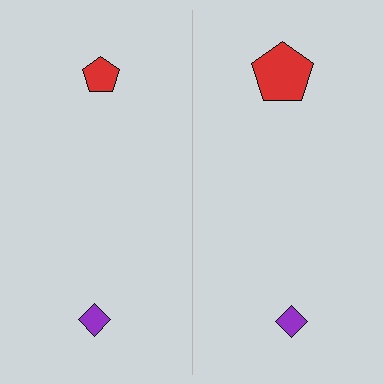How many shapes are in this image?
There are 4 shapes in this image.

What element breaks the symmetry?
The red pentagon on the right side has a different size than its mirror counterpart.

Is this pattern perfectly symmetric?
No, the pattern is not perfectly symmetric. The red pentagon on the right side has a different size than its mirror counterpart.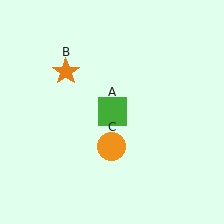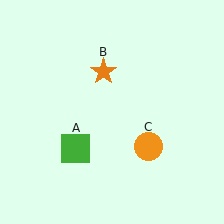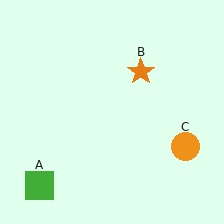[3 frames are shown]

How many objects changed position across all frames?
3 objects changed position: green square (object A), orange star (object B), orange circle (object C).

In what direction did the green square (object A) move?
The green square (object A) moved down and to the left.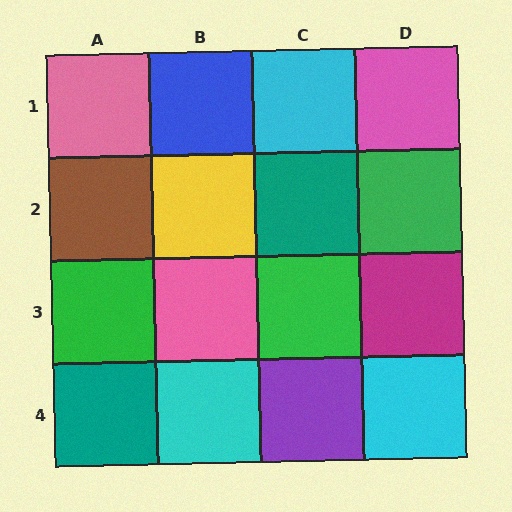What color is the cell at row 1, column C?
Cyan.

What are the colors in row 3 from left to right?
Green, pink, green, magenta.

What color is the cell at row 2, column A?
Brown.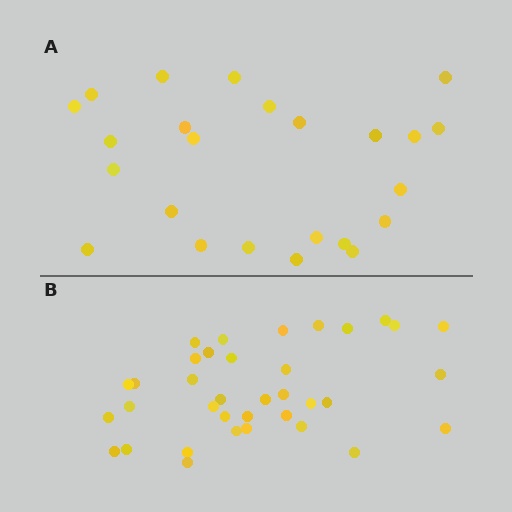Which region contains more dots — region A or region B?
Region B (the bottom region) has more dots.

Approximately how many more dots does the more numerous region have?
Region B has roughly 12 or so more dots than region A.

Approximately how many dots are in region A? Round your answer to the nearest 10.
About 20 dots. (The exact count is 24, which rounds to 20.)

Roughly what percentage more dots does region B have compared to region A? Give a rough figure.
About 50% more.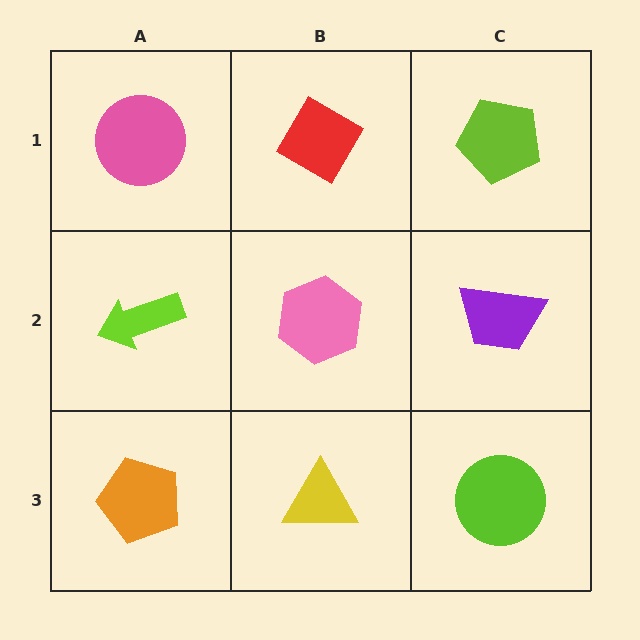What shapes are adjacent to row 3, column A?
A lime arrow (row 2, column A), a yellow triangle (row 3, column B).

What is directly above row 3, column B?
A pink hexagon.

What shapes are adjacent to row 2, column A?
A pink circle (row 1, column A), an orange pentagon (row 3, column A), a pink hexagon (row 2, column B).